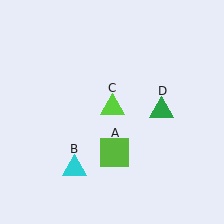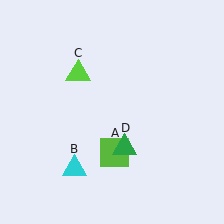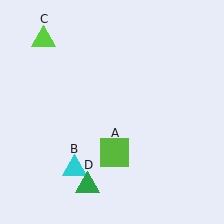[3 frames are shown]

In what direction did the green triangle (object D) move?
The green triangle (object D) moved down and to the left.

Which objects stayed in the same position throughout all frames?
Lime square (object A) and cyan triangle (object B) remained stationary.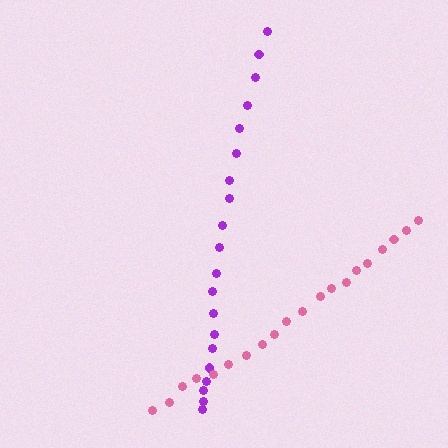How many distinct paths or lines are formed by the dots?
There are 2 distinct paths.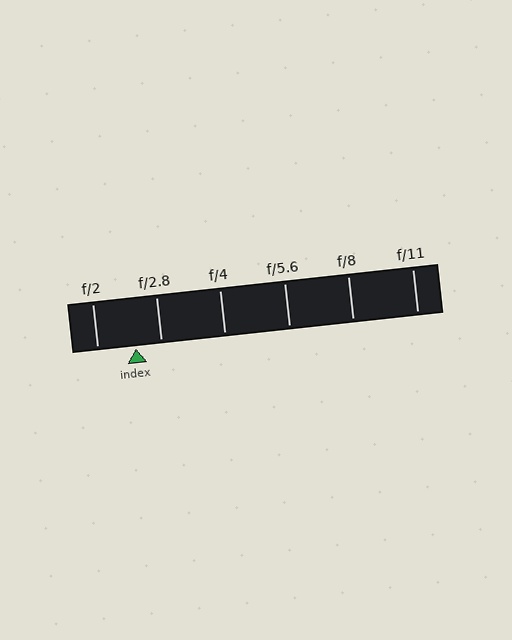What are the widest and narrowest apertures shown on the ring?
The widest aperture shown is f/2 and the narrowest is f/11.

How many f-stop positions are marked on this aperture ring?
There are 6 f-stop positions marked.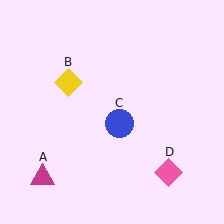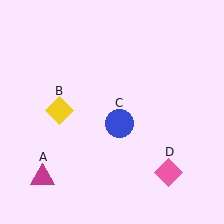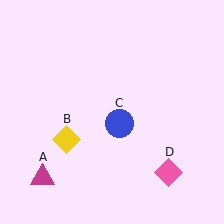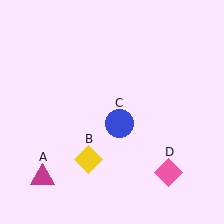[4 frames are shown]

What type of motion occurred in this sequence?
The yellow diamond (object B) rotated counterclockwise around the center of the scene.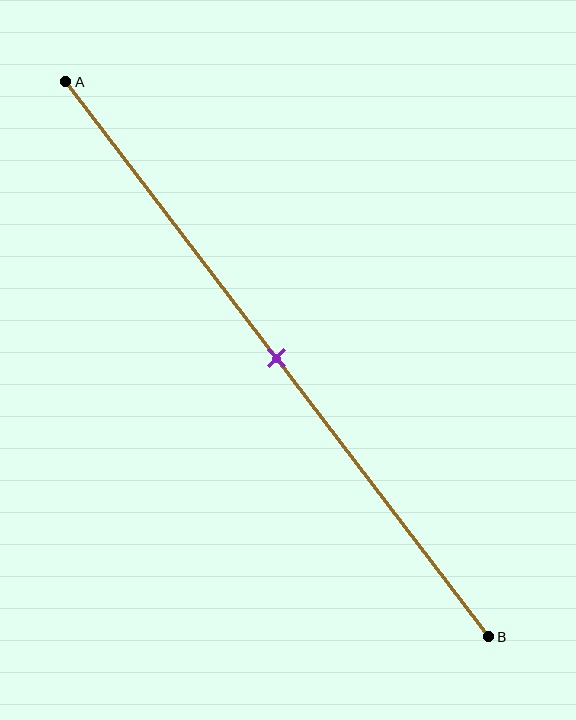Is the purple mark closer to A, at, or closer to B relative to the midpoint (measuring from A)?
The purple mark is approximately at the midpoint of segment AB.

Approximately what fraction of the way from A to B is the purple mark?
The purple mark is approximately 50% of the way from A to B.